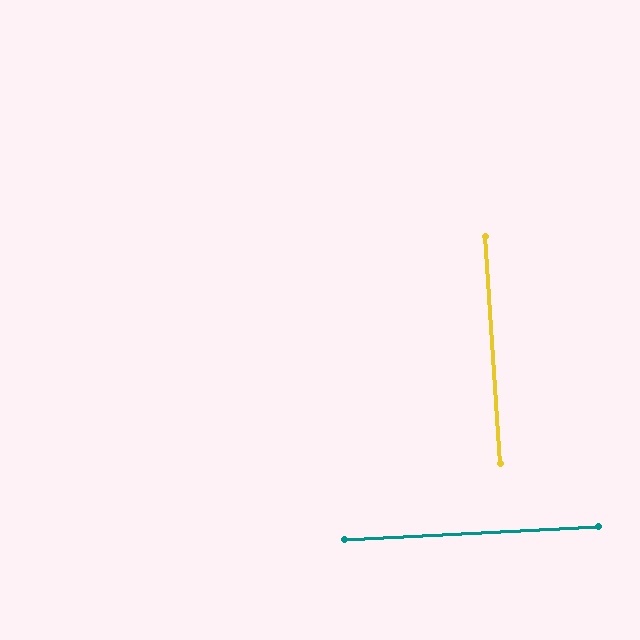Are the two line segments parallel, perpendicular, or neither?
Perpendicular — they meet at approximately 89°.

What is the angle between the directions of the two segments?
Approximately 89 degrees.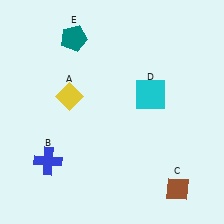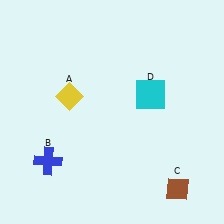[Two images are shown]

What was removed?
The teal pentagon (E) was removed in Image 2.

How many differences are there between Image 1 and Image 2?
There is 1 difference between the two images.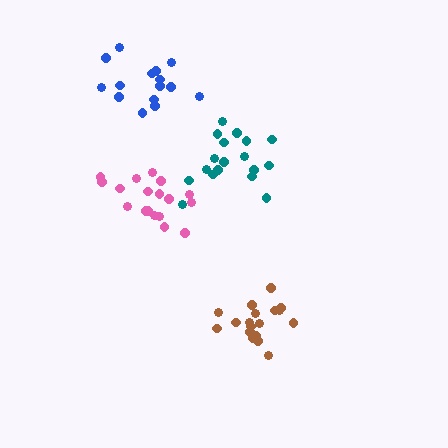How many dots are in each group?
Group 1: 18 dots, Group 2: 15 dots, Group 3: 18 dots, Group 4: 18 dots (69 total).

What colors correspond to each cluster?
The clusters are colored: teal, blue, brown, pink.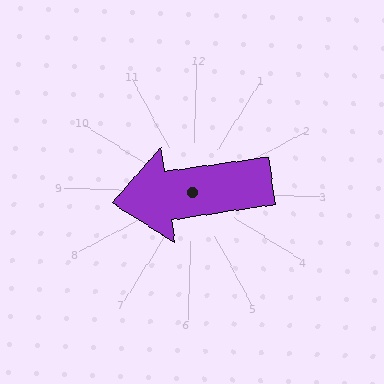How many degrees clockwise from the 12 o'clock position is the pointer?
Approximately 260 degrees.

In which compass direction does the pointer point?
West.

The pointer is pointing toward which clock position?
Roughly 9 o'clock.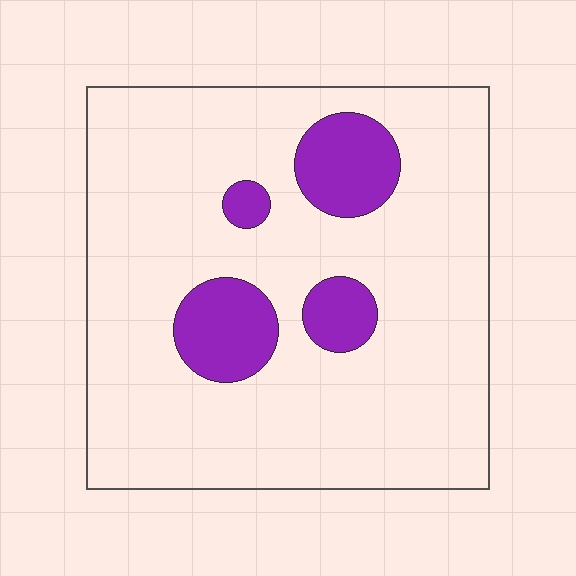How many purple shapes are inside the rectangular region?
4.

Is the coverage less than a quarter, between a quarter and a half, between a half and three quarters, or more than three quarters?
Less than a quarter.